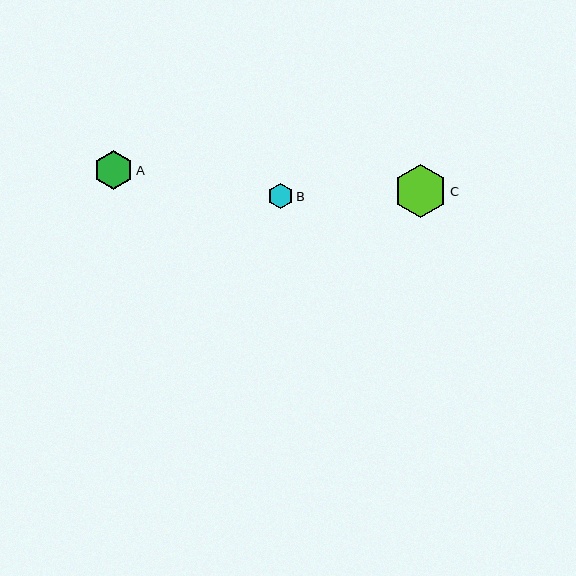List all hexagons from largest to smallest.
From largest to smallest: C, A, B.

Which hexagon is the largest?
Hexagon C is the largest with a size of approximately 53 pixels.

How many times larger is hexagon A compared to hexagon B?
Hexagon A is approximately 1.6 times the size of hexagon B.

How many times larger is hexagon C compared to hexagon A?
Hexagon C is approximately 1.3 times the size of hexagon A.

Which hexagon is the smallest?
Hexagon B is the smallest with a size of approximately 25 pixels.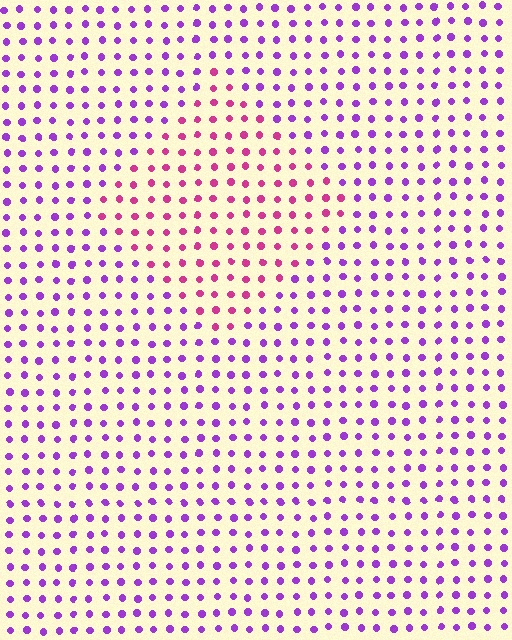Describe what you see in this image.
The image is filled with small purple elements in a uniform arrangement. A diamond-shaped region is visible where the elements are tinted to a slightly different hue, forming a subtle color boundary.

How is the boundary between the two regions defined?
The boundary is defined purely by a slight shift in hue (about 44 degrees). Spacing, size, and orientation are identical on both sides.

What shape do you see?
I see a diamond.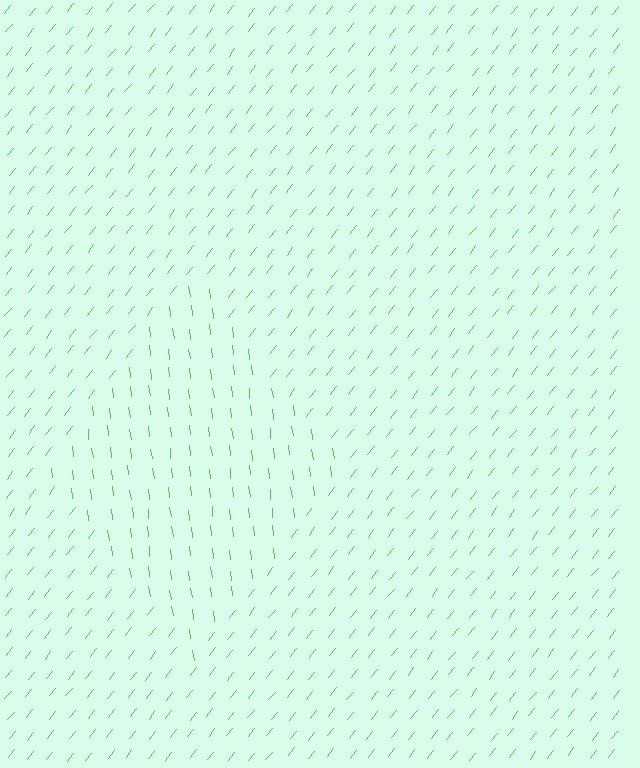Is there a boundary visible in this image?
Yes, there is a texture boundary formed by a change in line orientation.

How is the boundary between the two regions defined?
The boundary is defined purely by a change in line orientation (approximately 45 degrees difference). All lines are the same color and thickness.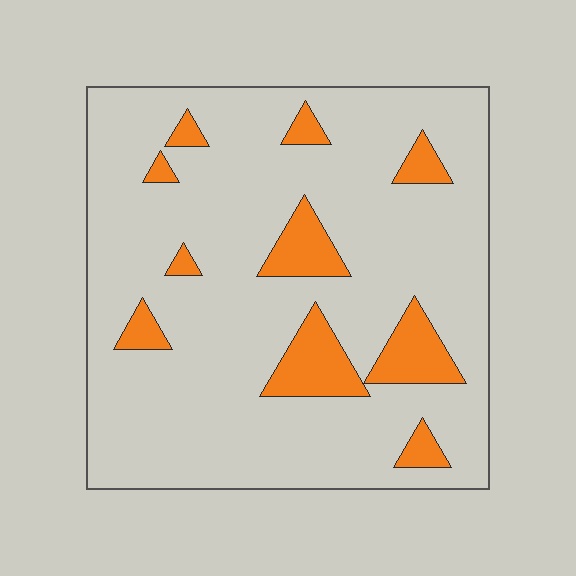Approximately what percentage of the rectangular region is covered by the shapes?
Approximately 15%.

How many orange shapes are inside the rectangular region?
10.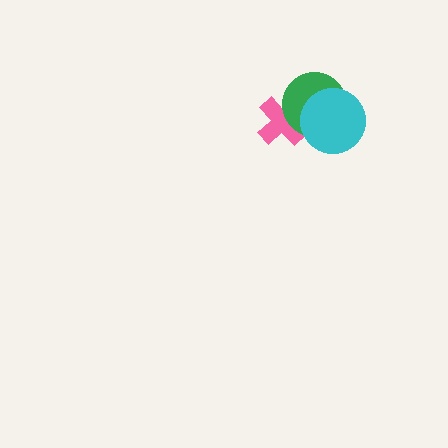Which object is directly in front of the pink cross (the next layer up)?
The green circle is directly in front of the pink cross.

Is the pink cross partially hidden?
Yes, it is partially covered by another shape.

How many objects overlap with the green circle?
2 objects overlap with the green circle.